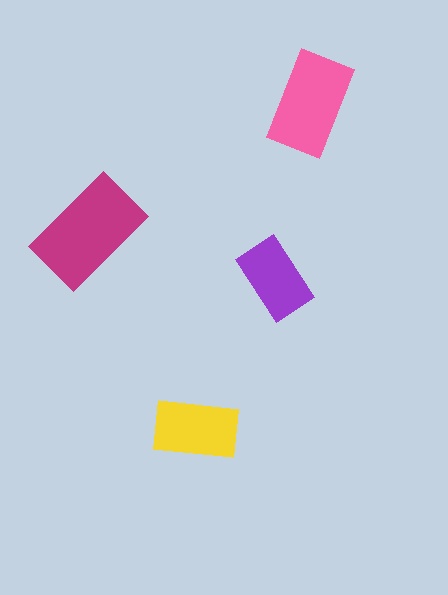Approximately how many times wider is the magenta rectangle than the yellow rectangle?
About 1.5 times wider.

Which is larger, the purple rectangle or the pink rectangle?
The pink one.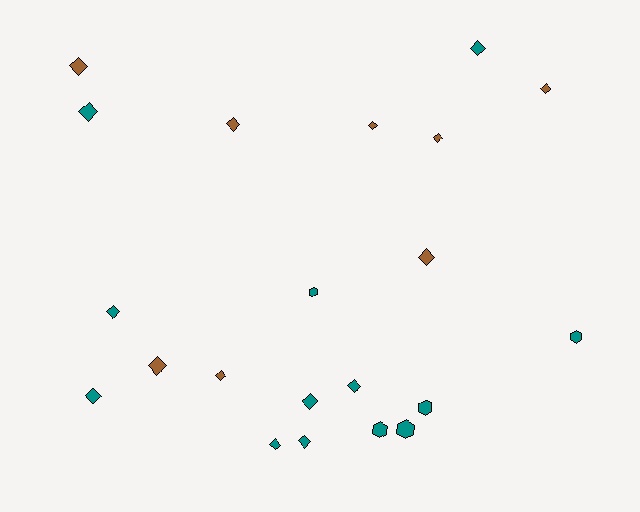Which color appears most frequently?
Teal, with 13 objects.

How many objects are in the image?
There are 21 objects.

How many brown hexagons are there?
There are no brown hexagons.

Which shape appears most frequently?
Diamond, with 16 objects.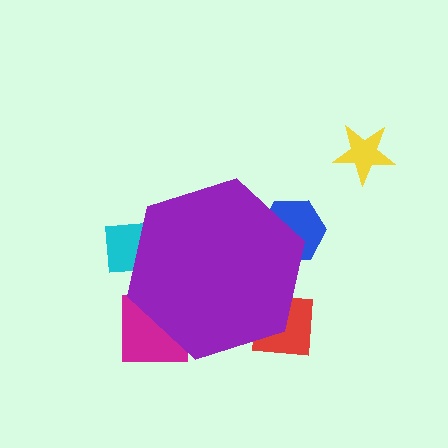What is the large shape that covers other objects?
A purple hexagon.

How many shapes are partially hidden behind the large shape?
4 shapes are partially hidden.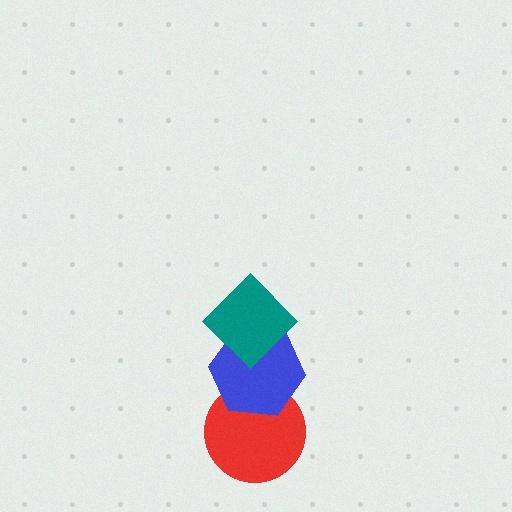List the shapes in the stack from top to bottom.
From top to bottom: the teal diamond, the blue hexagon, the red circle.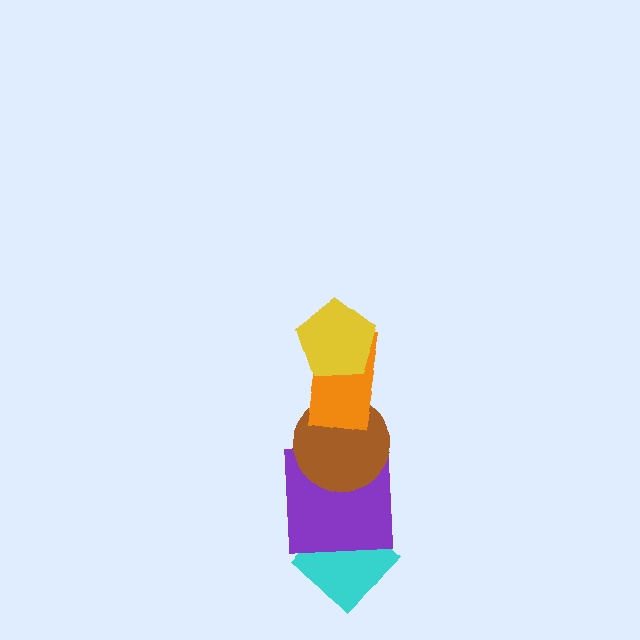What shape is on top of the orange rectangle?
The yellow pentagon is on top of the orange rectangle.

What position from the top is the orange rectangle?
The orange rectangle is 2nd from the top.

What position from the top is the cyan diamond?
The cyan diamond is 5th from the top.